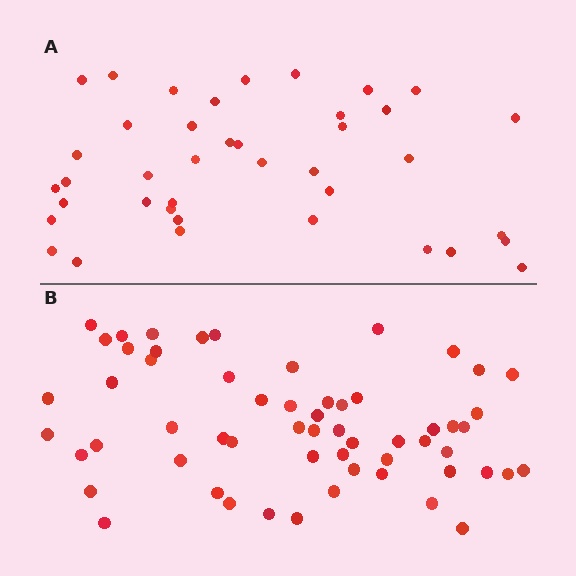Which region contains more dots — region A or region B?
Region B (the bottom region) has more dots.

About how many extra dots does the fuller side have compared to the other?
Region B has approximately 20 more dots than region A.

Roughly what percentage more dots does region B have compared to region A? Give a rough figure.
About 50% more.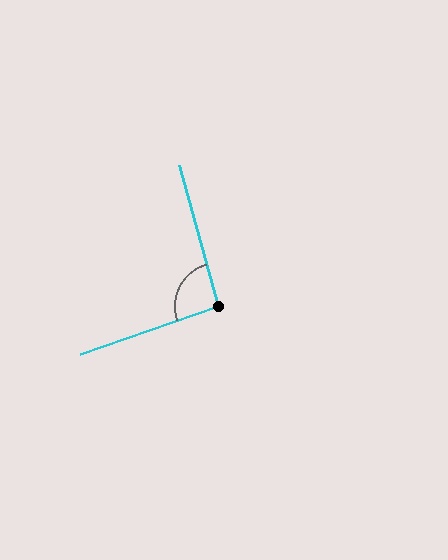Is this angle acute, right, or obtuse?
It is approximately a right angle.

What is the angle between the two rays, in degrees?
Approximately 94 degrees.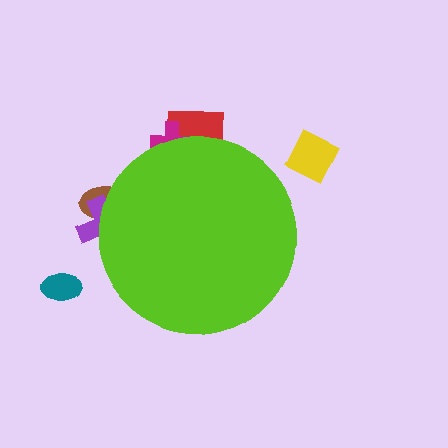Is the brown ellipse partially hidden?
Yes, the brown ellipse is partially hidden behind the lime circle.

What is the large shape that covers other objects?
A lime circle.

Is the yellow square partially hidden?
No, the yellow square is fully visible.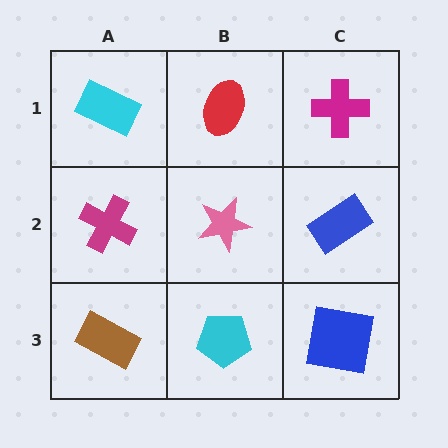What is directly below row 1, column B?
A pink star.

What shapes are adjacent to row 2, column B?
A red ellipse (row 1, column B), a cyan pentagon (row 3, column B), a magenta cross (row 2, column A), a blue rectangle (row 2, column C).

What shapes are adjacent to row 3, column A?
A magenta cross (row 2, column A), a cyan pentagon (row 3, column B).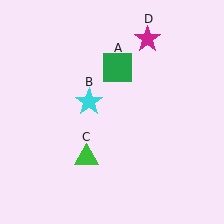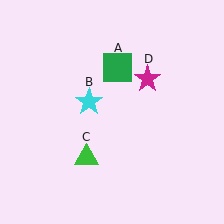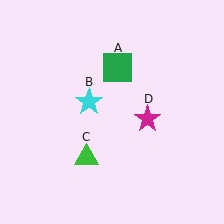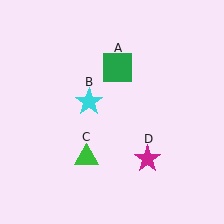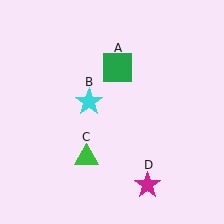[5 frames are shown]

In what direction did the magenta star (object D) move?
The magenta star (object D) moved down.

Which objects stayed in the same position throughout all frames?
Green square (object A) and cyan star (object B) and green triangle (object C) remained stationary.